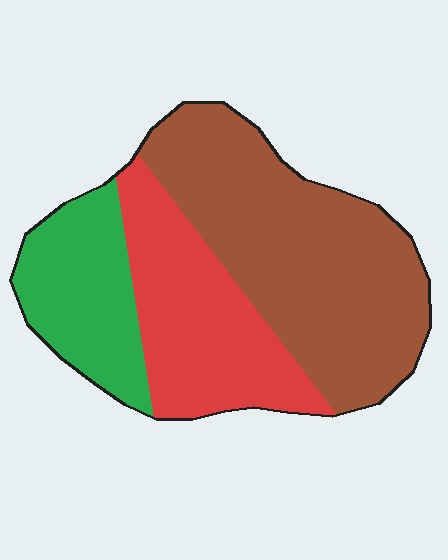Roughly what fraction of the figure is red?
Red takes up between a quarter and a half of the figure.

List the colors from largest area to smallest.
From largest to smallest: brown, red, green.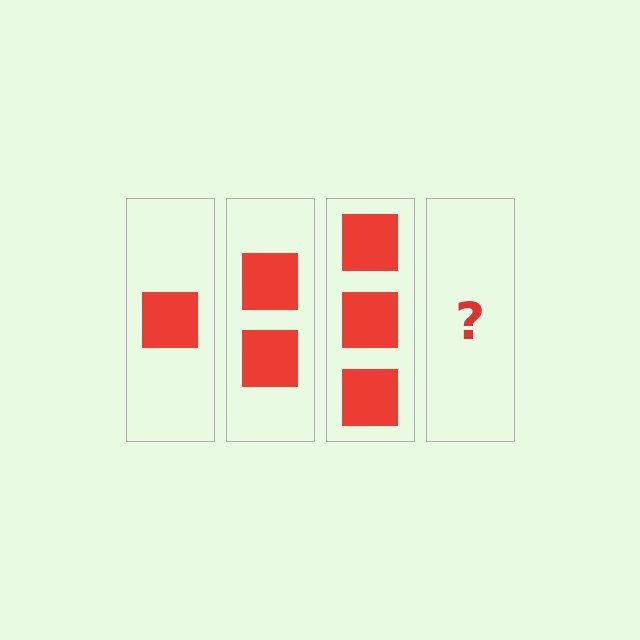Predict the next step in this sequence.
The next step is 4 squares.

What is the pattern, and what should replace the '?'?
The pattern is that each step adds one more square. The '?' should be 4 squares.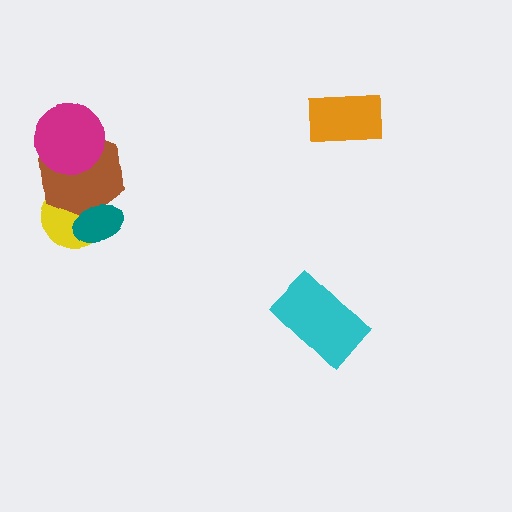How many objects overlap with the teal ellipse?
2 objects overlap with the teal ellipse.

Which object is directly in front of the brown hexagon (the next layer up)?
The magenta circle is directly in front of the brown hexagon.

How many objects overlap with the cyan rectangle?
0 objects overlap with the cyan rectangle.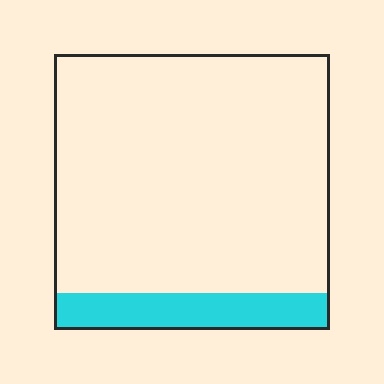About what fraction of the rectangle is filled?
About one eighth (1/8).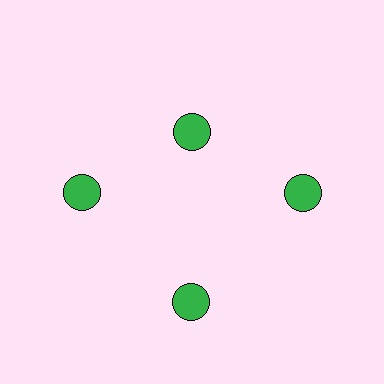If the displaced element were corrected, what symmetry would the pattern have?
It would have 4-fold rotational symmetry — the pattern would map onto itself every 90 degrees.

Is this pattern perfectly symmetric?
No. The 4 green circles are arranged in a ring, but one element near the 12 o'clock position is pulled inward toward the center, breaking the 4-fold rotational symmetry.